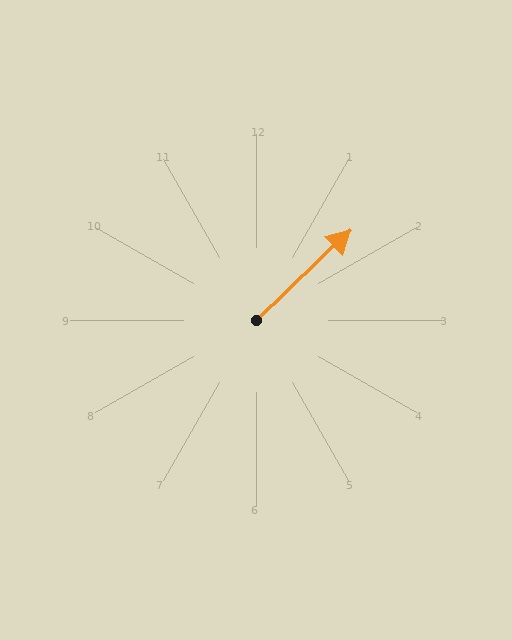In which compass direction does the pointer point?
Northeast.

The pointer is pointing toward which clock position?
Roughly 2 o'clock.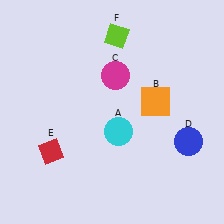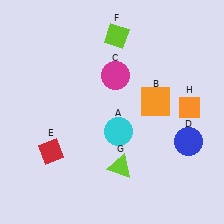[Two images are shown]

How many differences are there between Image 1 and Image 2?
There are 2 differences between the two images.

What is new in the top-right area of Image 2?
An orange diamond (H) was added in the top-right area of Image 2.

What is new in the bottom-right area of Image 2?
A lime triangle (G) was added in the bottom-right area of Image 2.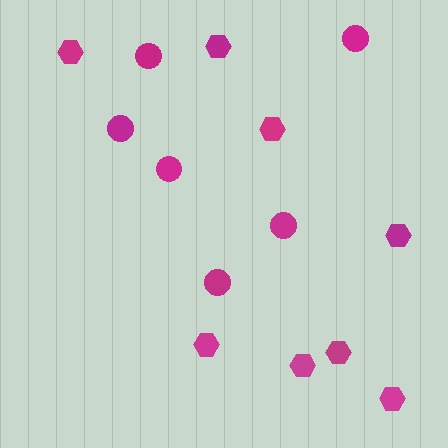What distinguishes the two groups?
There are 2 groups: one group of hexagons (8) and one group of circles (6).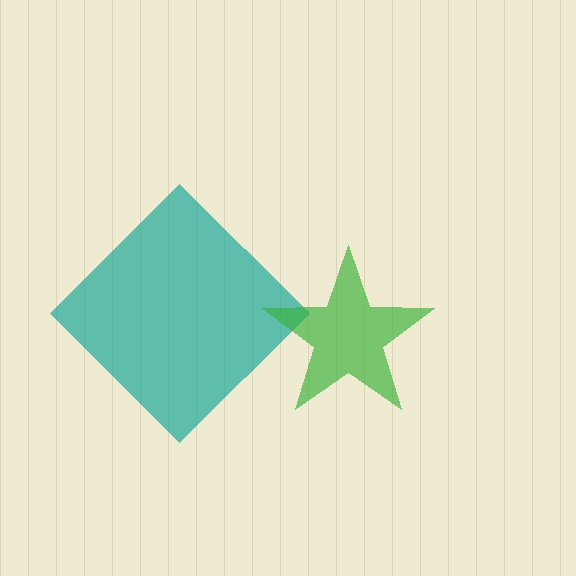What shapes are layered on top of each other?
The layered shapes are: a teal diamond, a green star.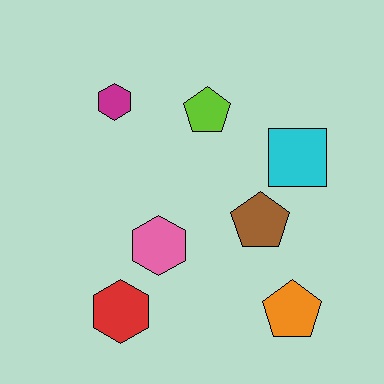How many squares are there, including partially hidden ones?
There is 1 square.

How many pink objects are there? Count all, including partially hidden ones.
There is 1 pink object.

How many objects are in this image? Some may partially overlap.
There are 7 objects.